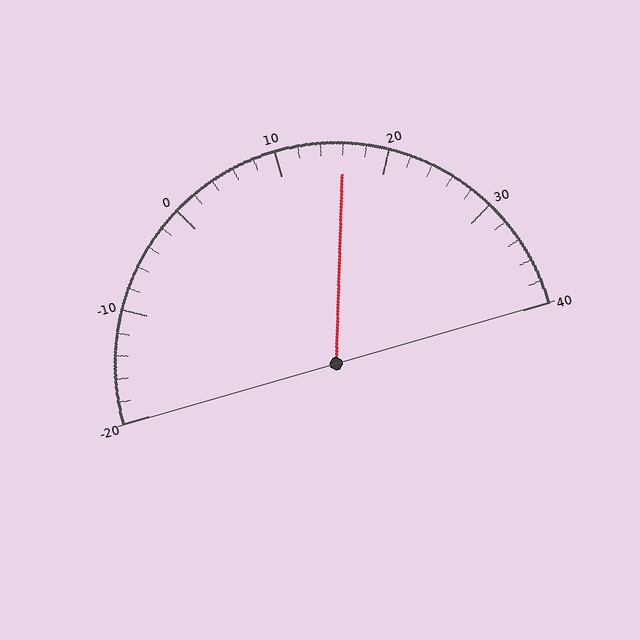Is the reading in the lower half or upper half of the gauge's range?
The reading is in the upper half of the range (-20 to 40).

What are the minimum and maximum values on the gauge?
The gauge ranges from -20 to 40.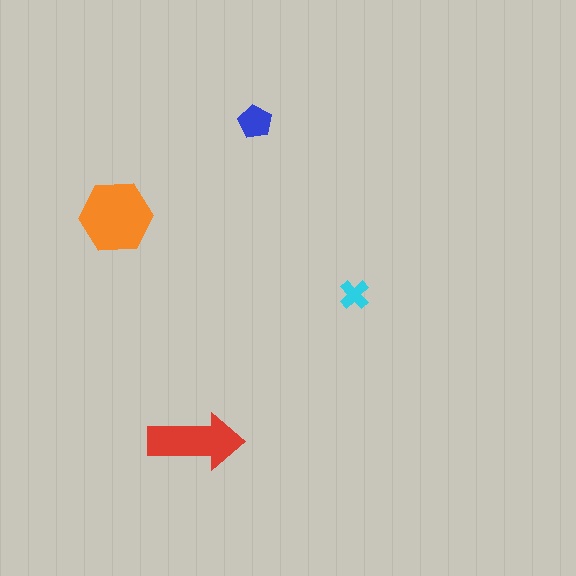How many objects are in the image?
There are 4 objects in the image.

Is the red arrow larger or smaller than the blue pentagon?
Larger.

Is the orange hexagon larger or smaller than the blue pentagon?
Larger.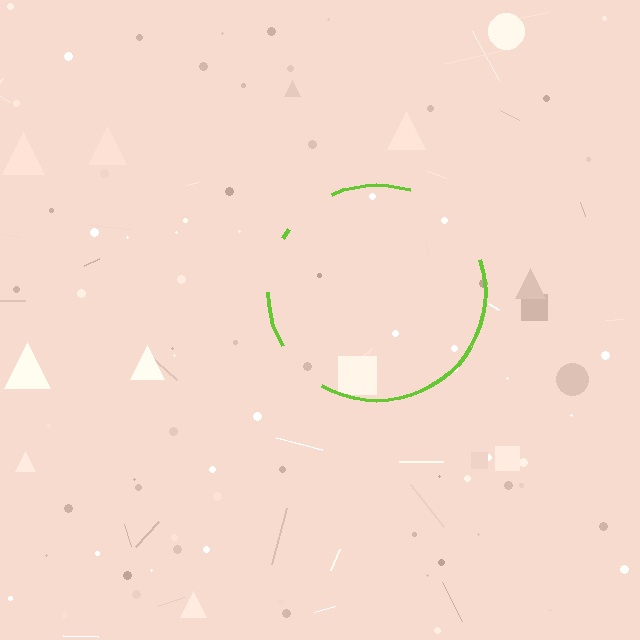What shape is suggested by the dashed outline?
The dashed outline suggests a circle.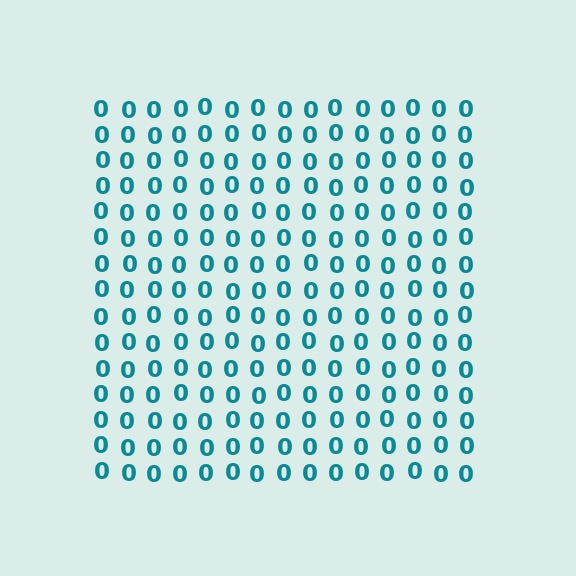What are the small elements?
The small elements are digit 0's.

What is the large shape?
The large shape is a square.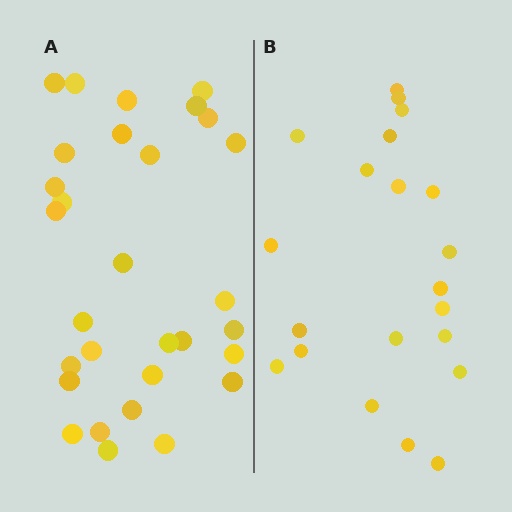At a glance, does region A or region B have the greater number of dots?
Region A (the left region) has more dots.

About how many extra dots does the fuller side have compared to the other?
Region A has roughly 8 or so more dots than region B.